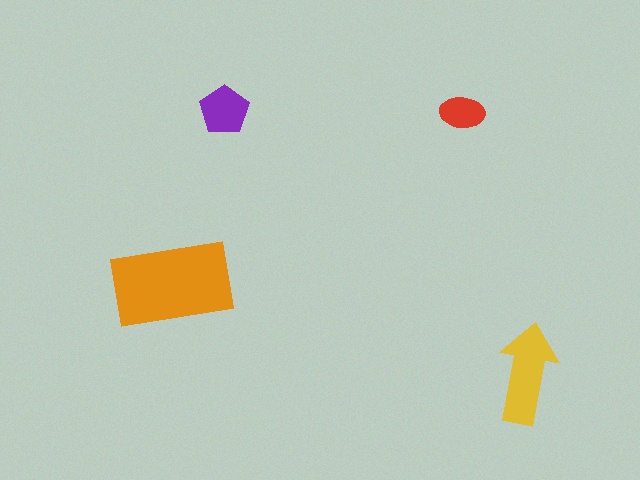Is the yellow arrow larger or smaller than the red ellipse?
Larger.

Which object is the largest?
The orange rectangle.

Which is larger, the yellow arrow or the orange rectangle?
The orange rectangle.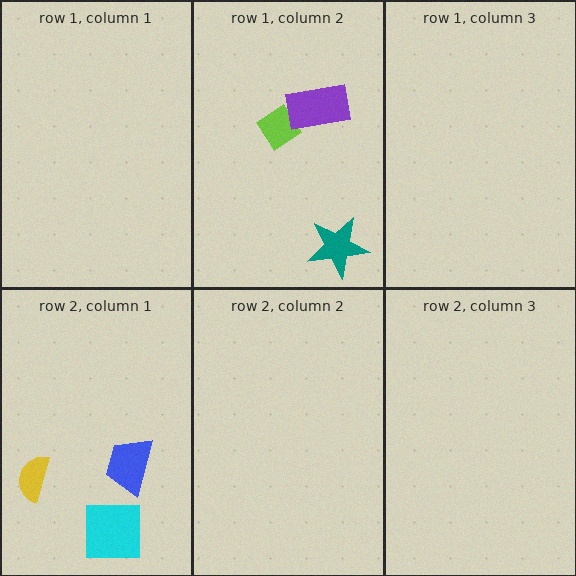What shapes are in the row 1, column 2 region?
The lime diamond, the purple rectangle, the teal star.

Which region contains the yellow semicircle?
The row 2, column 1 region.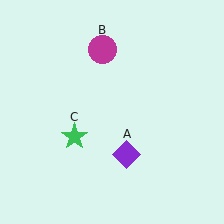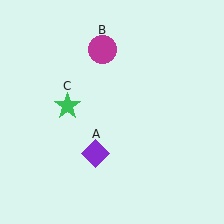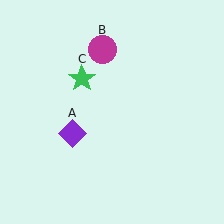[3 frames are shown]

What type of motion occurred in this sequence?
The purple diamond (object A), green star (object C) rotated clockwise around the center of the scene.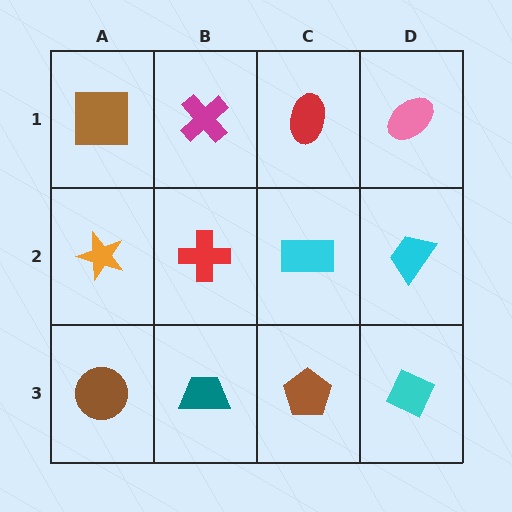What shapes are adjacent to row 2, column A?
A brown square (row 1, column A), a brown circle (row 3, column A), a red cross (row 2, column B).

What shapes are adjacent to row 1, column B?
A red cross (row 2, column B), a brown square (row 1, column A), a red ellipse (row 1, column C).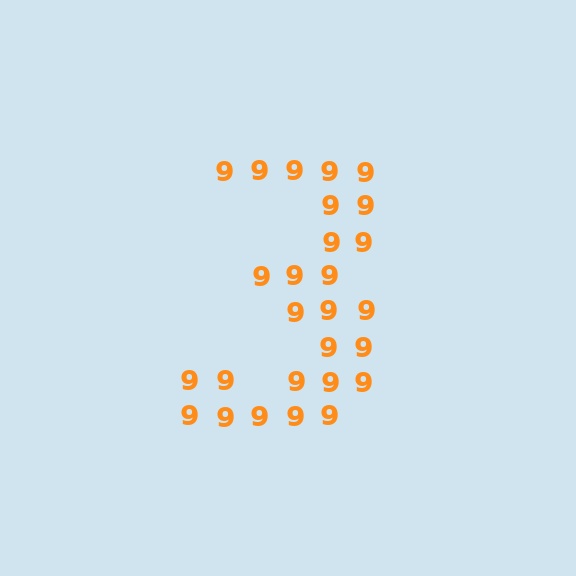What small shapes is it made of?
It is made of small digit 9's.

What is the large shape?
The large shape is the digit 3.